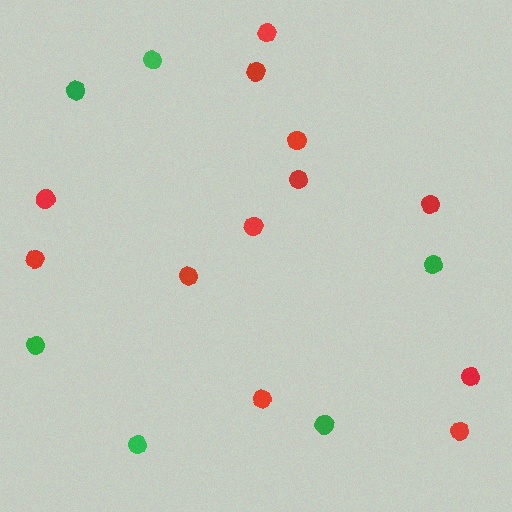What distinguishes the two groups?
There are 2 groups: one group of green circles (6) and one group of red circles (12).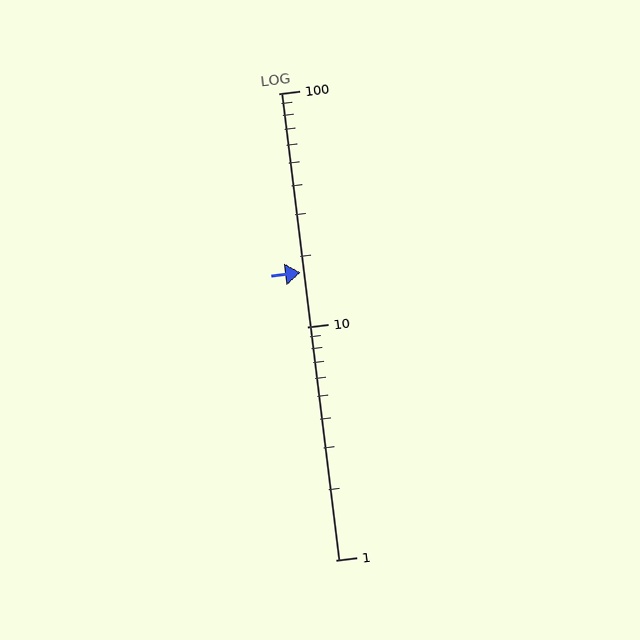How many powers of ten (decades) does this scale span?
The scale spans 2 decades, from 1 to 100.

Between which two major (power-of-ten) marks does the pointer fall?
The pointer is between 10 and 100.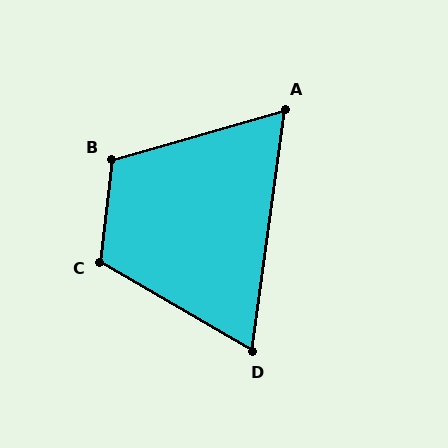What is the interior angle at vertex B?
Approximately 112 degrees (obtuse).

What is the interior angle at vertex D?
Approximately 68 degrees (acute).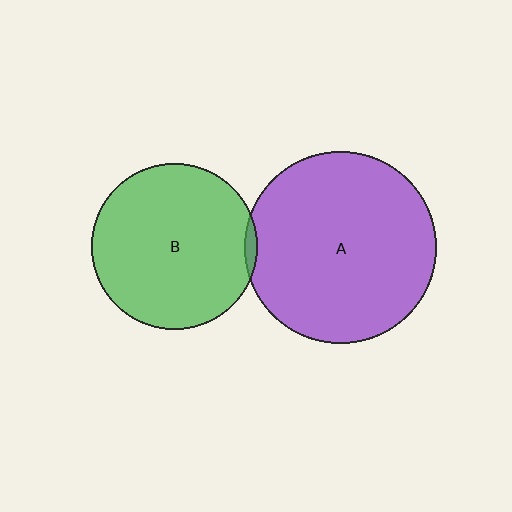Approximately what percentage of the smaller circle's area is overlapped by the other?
Approximately 5%.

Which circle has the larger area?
Circle A (purple).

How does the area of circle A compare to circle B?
Approximately 1.3 times.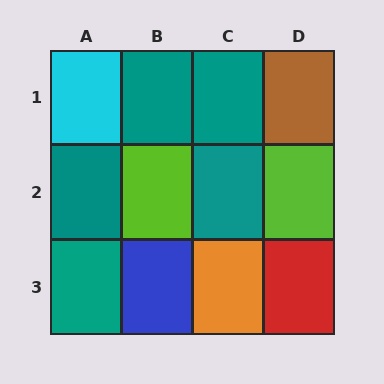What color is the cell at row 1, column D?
Brown.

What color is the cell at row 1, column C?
Teal.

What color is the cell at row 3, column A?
Teal.